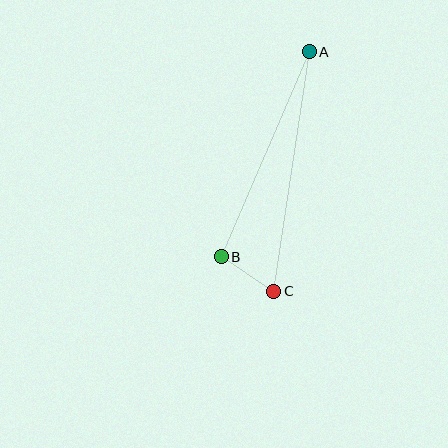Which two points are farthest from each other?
Points A and C are farthest from each other.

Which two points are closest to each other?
Points B and C are closest to each other.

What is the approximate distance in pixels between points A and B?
The distance between A and B is approximately 223 pixels.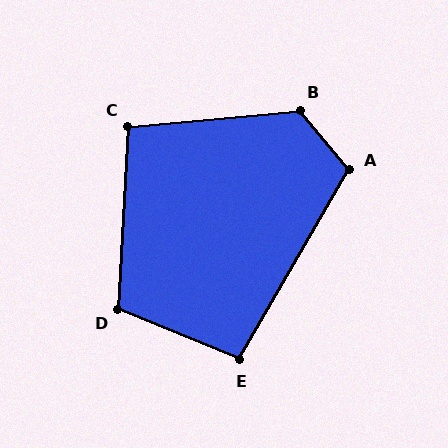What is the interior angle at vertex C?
Approximately 98 degrees (obtuse).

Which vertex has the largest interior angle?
B, at approximately 124 degrees.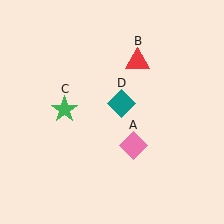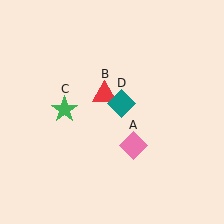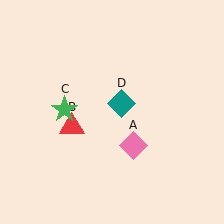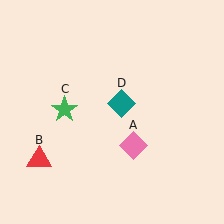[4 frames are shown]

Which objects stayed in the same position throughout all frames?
Pink diamond (object A) and green star (object C) and teal diamond (object D) remained stationary.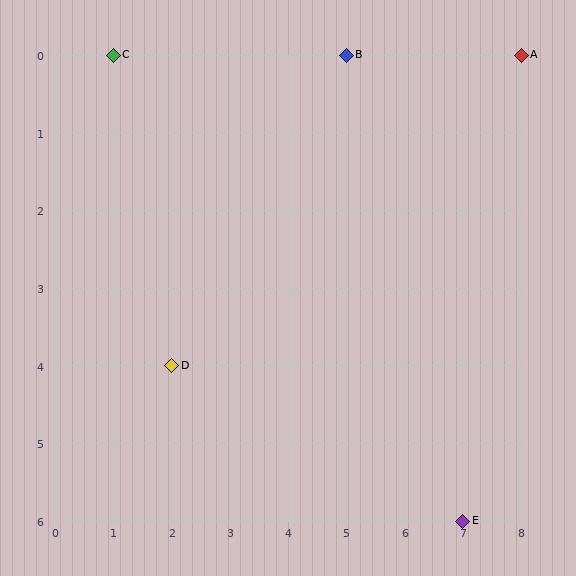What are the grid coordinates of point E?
Point E is at grid coordinates (7, 6).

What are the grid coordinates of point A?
Point A is at grid coordinates (8, 0).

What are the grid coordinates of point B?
Point B is at grid coordinates (5, 0).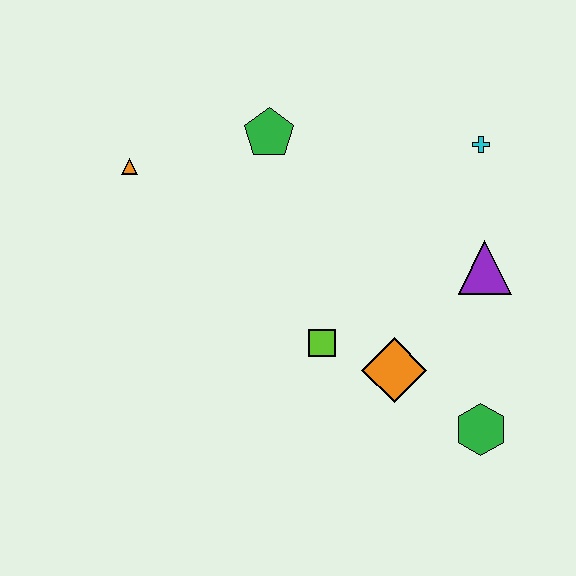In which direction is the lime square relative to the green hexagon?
The lime square is to the left of the green hexagon.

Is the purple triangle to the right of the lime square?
Yes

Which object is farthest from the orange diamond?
The orange triangle is farthest from the orange diamond.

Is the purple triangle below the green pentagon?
Yes